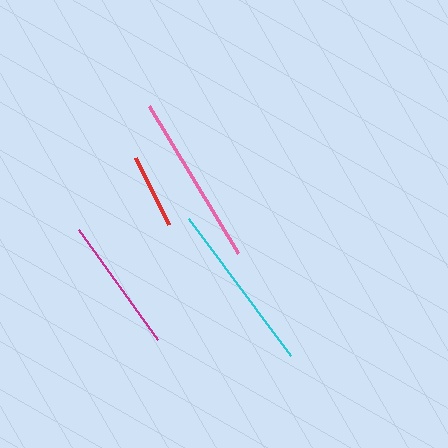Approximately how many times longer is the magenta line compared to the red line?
The magenta line is approximately 1.8 times the length of the red line.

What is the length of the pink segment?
The pink segment is approximately 172 pixels long.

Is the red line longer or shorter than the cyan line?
The cyan line is longer than the red line.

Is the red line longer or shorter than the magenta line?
The magenta line is longer than the red line.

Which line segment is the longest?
The pink line is the longest at approximately 172 pixels.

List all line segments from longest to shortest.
From longest to shortest: pink, cyan, magenta, red.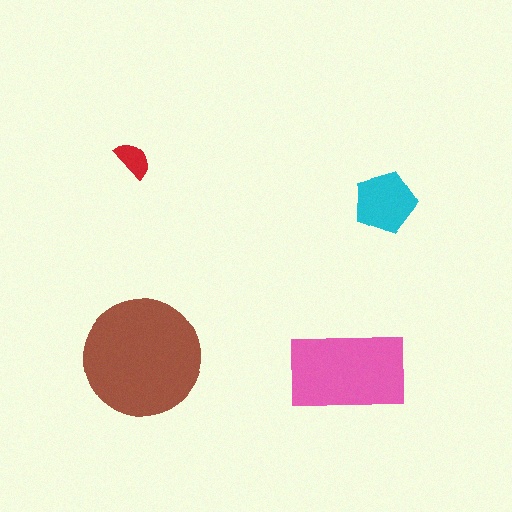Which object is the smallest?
The red semicircle.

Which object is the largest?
The brown circle.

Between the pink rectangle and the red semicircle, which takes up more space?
The pink rectangle.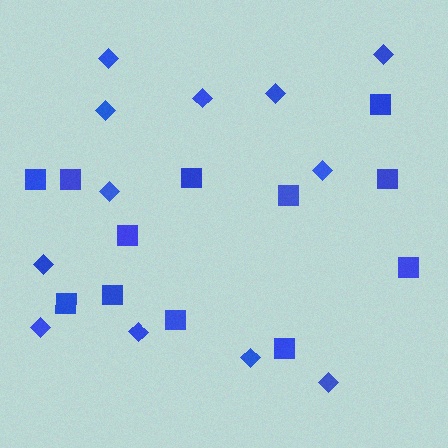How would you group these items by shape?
There are 2 groups: one group of diamonds (12) and one group of squares (12).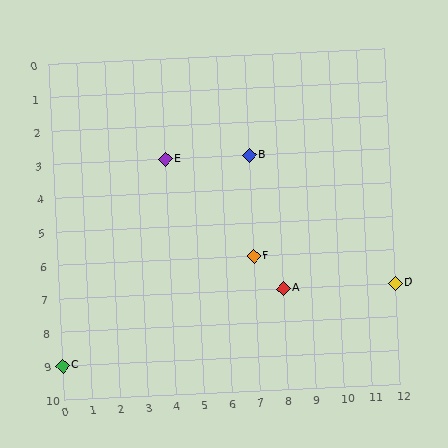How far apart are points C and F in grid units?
Points C and F are 7 columns and 3 rows apart (about 7.6 grid units diagonally).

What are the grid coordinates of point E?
Point E is at grid coordinates (4, 3).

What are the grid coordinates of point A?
Point A is at grid coordinates (8, 7).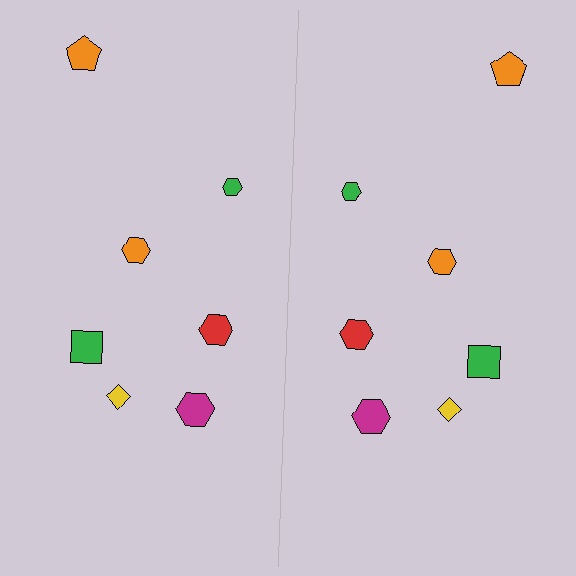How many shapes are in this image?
There are 14 shapes in this image.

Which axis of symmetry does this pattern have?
The pattern has a vertical axis of symmetry running through the center of the image.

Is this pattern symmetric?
Yes, this pattern has bilateral (reflection) symmetry.